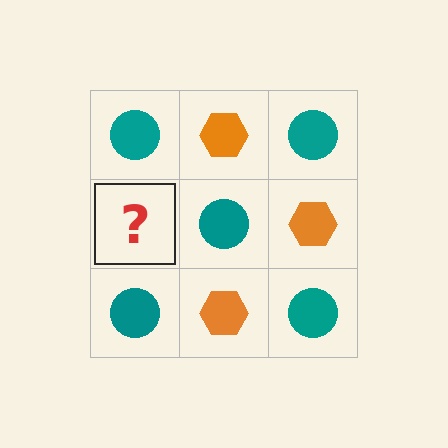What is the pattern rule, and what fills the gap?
The rule is that it alternates teal circle and orange hexagon in a checkerboard pattern. The gap should be filled with an orange hexagon.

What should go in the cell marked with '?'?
The missing cell should contain an orange hexagon.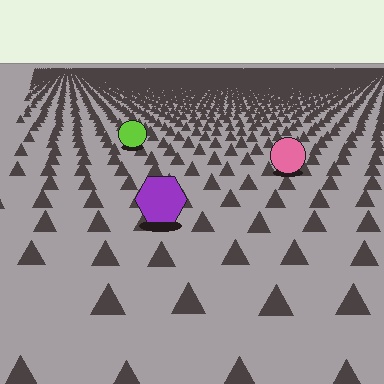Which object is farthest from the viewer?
The lime circle is farthest from the viewer. It appears smaller and the ground texture around it is denser.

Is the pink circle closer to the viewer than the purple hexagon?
No. The purple hexagon is closer — you can tell from the texture gradient: the ground texture is coarser near it.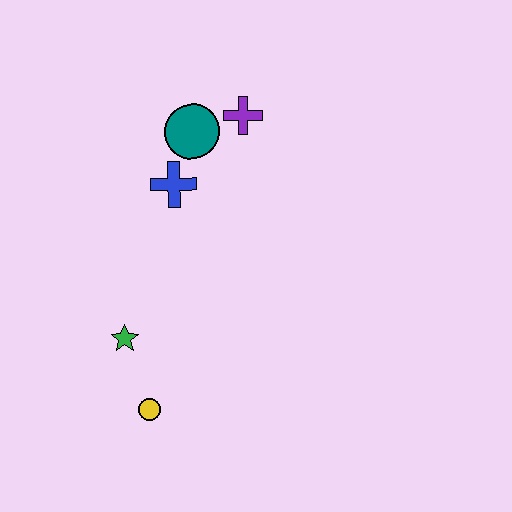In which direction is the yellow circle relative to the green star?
The yellow circle is below the green star.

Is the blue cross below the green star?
No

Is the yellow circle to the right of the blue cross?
No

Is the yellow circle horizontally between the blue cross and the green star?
Yes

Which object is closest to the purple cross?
The teal circle is closest to the purple cross.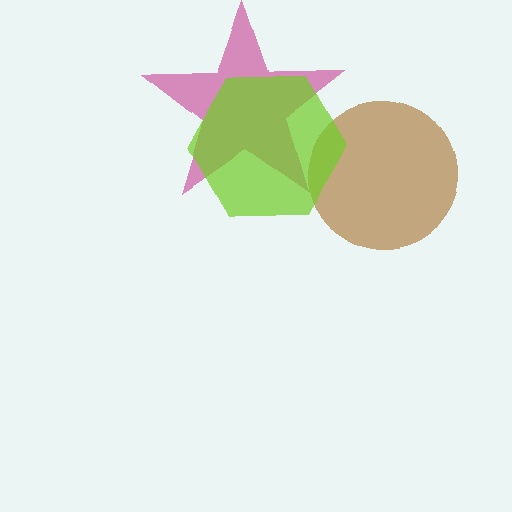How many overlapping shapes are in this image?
There are 3 overlapping shapes in the image.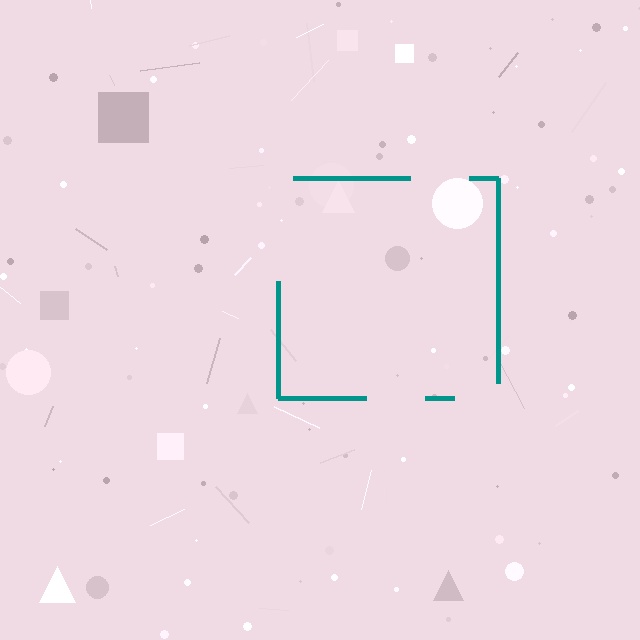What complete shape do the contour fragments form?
The contour fragments form a square.